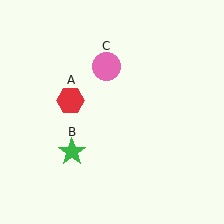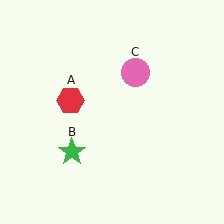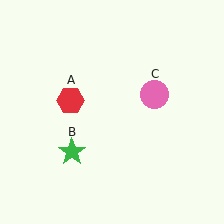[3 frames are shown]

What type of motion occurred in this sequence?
The pink circle (object C) rotated clockwise around the center of the scene.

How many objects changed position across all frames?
1 object changed position: pink circle (object C).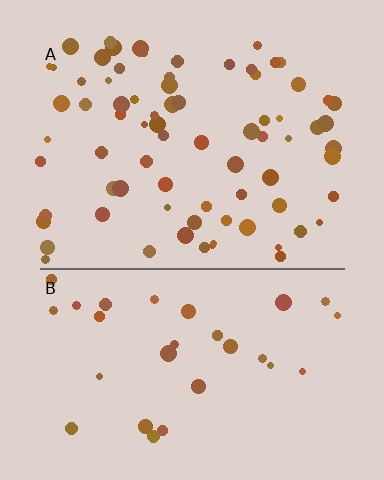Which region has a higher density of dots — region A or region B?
A (the top).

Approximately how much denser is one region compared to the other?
Approximately 2.5× — region A over region B.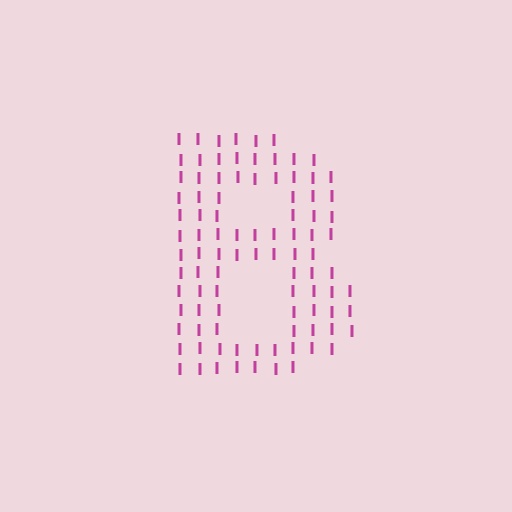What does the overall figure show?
The overall figure shows the letter B.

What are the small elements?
The small elements are letter I's.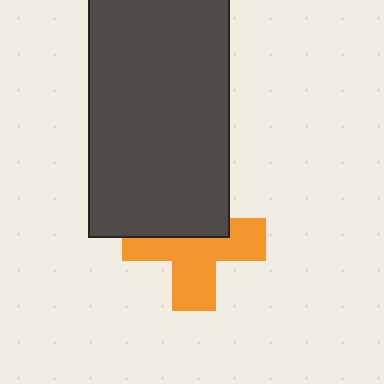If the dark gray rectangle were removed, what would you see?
You would see the complete orange cross.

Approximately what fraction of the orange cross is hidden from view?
Roughly 41% of the orange cross is hidden behind the dark gray rectangle.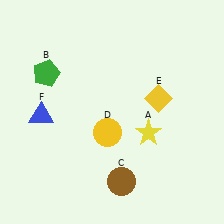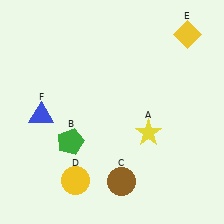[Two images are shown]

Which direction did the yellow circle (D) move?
The yellow circle (D) moved down.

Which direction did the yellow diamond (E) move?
The yellow diamond (E) moved up.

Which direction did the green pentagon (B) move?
The green pentagon (B) moved down.